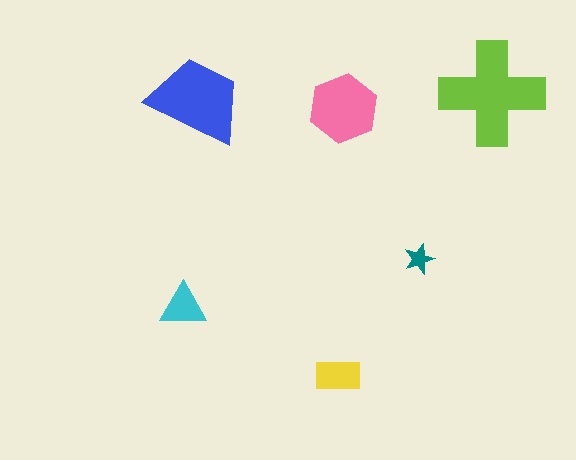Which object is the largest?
The lime cross.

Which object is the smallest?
The teal star.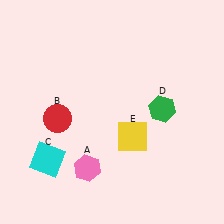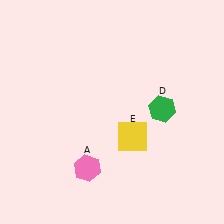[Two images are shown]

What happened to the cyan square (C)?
The cyan square (C) was removed in Image 2. It was in the bottom-left area of Image 1.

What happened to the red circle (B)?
The red circle (B) was removed in Image 2. It was in the bottom-left area of Image 1.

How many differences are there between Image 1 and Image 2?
There are 2 differences between the two images.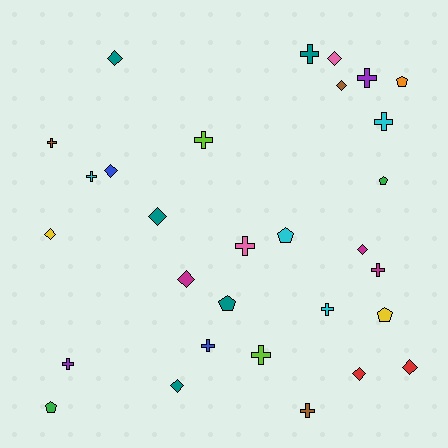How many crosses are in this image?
There are 13 crosses.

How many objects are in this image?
There are 30 objects.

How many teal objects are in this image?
There are 5 teal objects.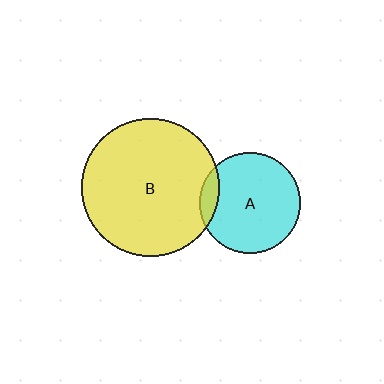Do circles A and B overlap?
Yes.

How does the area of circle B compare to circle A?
Approximately 1.9 times.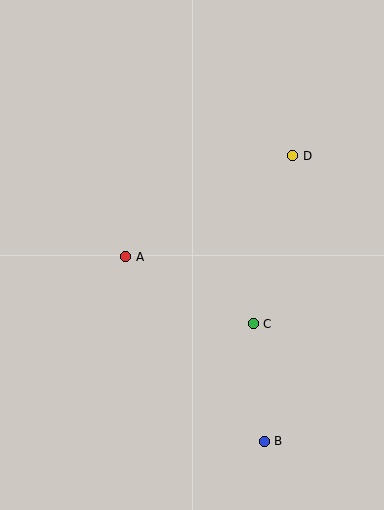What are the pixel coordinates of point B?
Point B is at (264, 441).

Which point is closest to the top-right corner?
Point D is closest to the top-right corner.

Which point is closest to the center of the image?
Point A at (126, 257) is closest to the center.